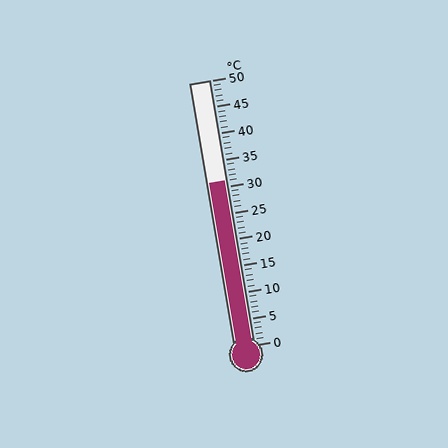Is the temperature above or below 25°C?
The temperature is above 25°C.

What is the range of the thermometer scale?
The thermometer scale ranges from 0°C to 50°C.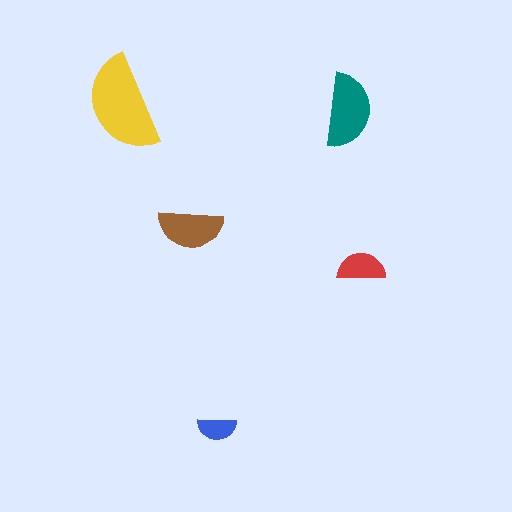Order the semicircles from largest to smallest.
the yellow one, the teal one, the brown one, the red one, the blue one.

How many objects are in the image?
There are 5 objects in the image.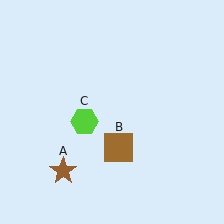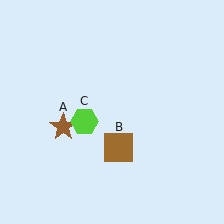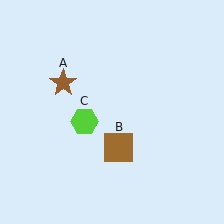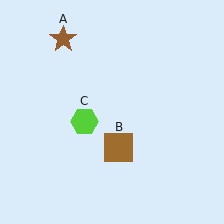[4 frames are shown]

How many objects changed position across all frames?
1 object changed position: brown star (object A).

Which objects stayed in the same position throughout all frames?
Brown square (object B) and lime hexagon (object C) remained stationary.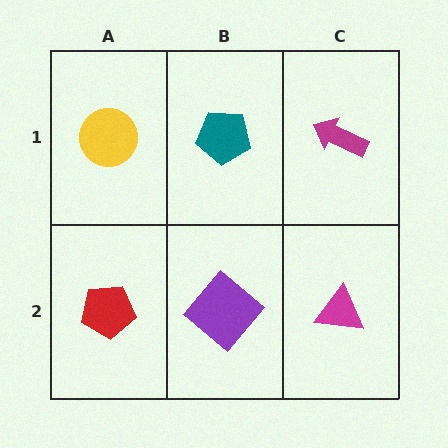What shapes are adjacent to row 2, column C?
A magenta arrow (row 1, column C), a purple diamond (row 2, column B).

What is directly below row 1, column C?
A magenta triangle.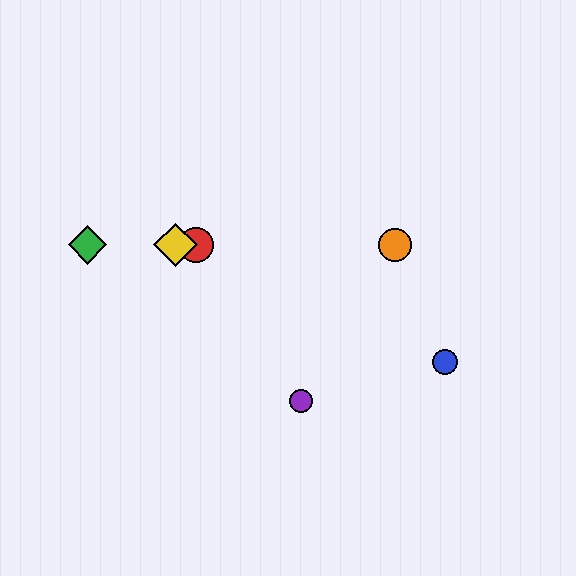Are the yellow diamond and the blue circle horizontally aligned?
No, the yellow diamond is at y≈245 and the blue circle is at y≈362.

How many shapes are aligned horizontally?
4 shapes (the red circle, the green diamond, the yellow diamond, the orange circle) are aligned horizontally.